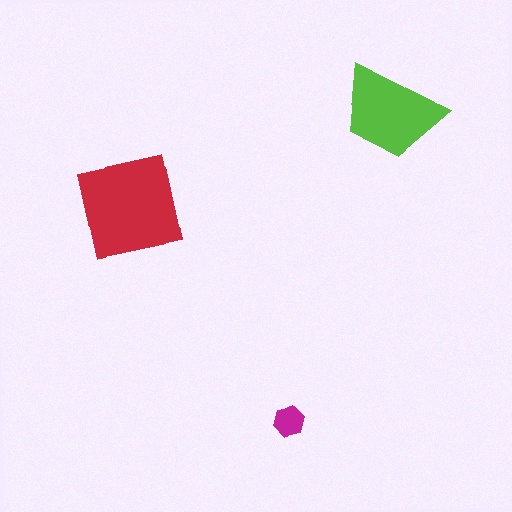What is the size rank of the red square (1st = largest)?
1st.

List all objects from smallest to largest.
The magenta hexagon, the lime trapezoid, the red square.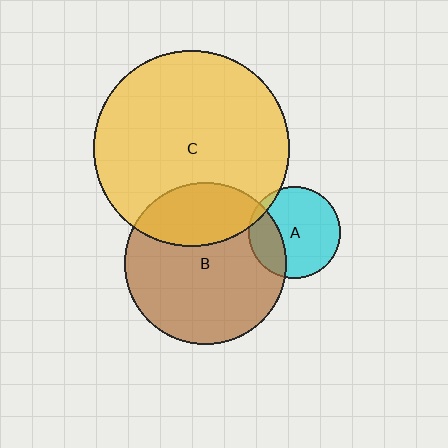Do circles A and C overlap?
Yes.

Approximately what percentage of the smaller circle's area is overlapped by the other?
Approximately 5%.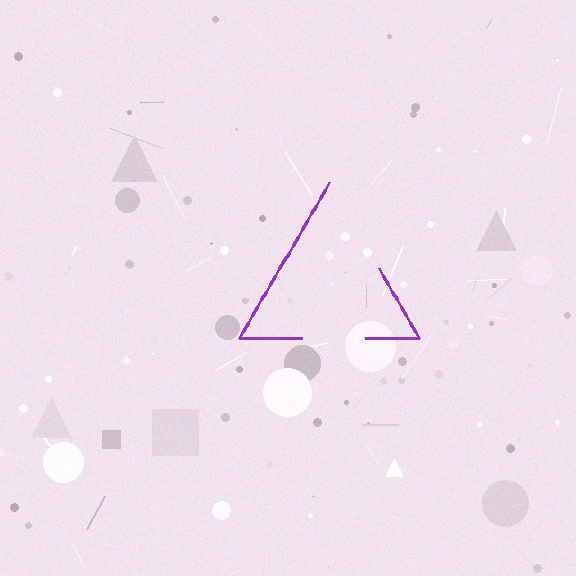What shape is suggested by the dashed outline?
The dashed outline suggests a triangle.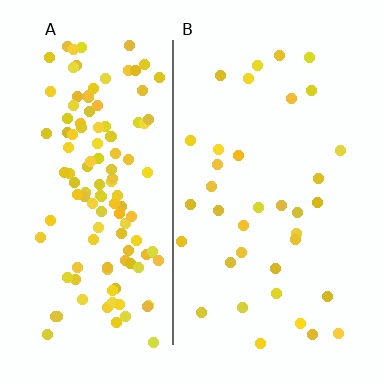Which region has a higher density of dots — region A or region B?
A (the left).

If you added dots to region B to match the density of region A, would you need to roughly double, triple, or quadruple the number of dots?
Approximately quadruple.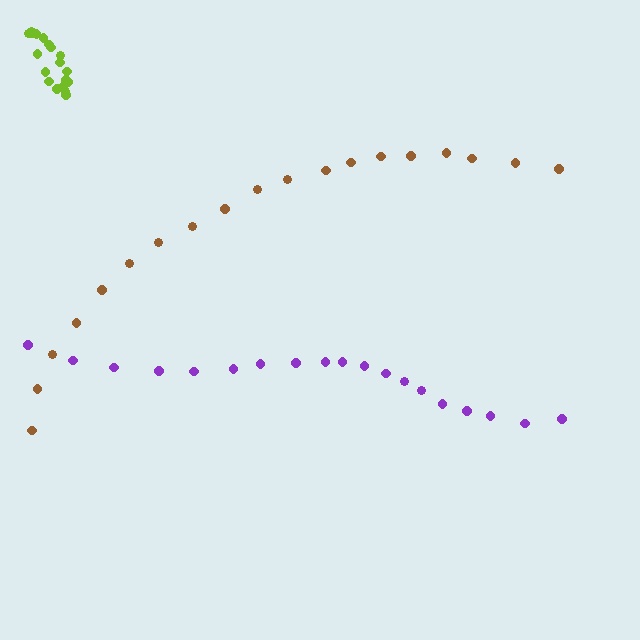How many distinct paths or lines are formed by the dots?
There are 3 distinct paths.